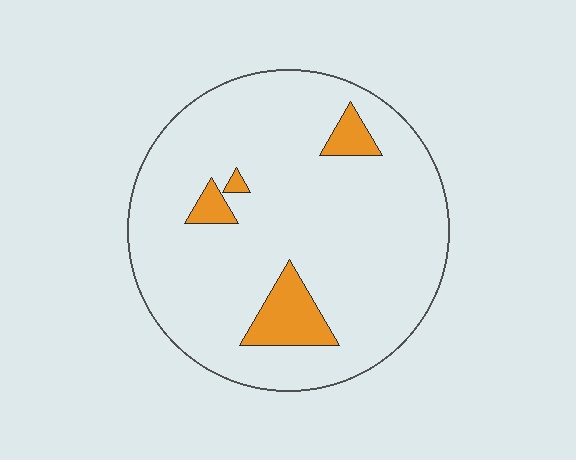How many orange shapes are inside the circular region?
4.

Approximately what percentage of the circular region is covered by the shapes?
Approximately 10%.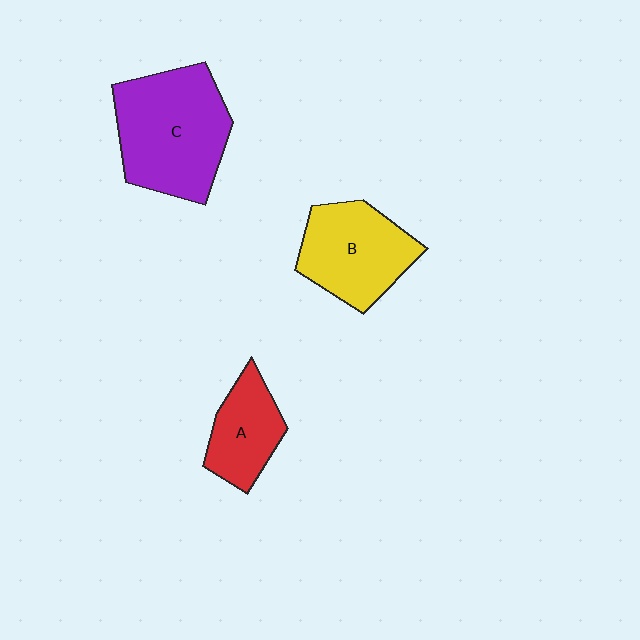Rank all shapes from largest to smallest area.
From largest to smallest: C (purple), B (yellow), A (red).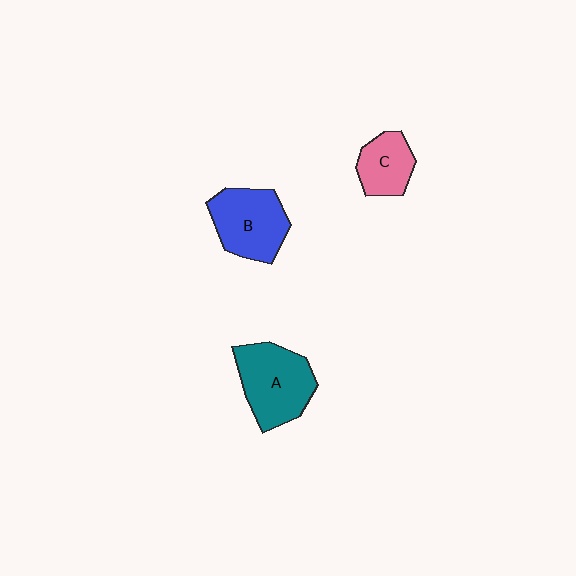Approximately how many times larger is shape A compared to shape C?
Approximately 1.7 times.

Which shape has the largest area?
Shape A (teal).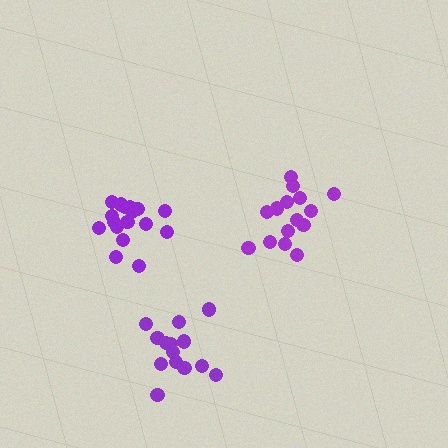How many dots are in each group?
Group 1: 14 dots, Group 2: 15 dots, Group 3: 17 dots (46 total).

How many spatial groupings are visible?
There are 3 spatial groupings.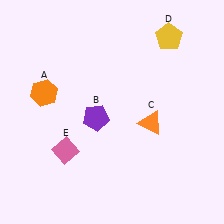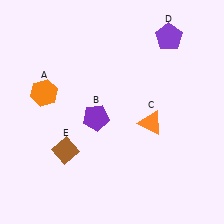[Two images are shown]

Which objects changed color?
D changed from yellow to purple. E changed from pink to brown.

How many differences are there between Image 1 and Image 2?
There are 2 differences between the two images.